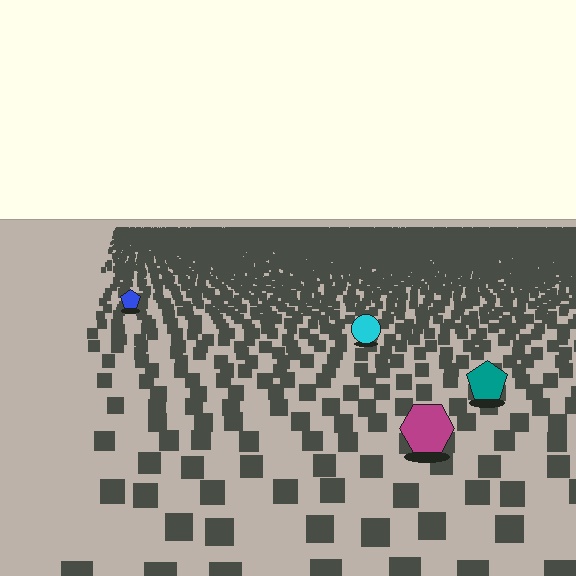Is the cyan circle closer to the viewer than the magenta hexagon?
No. The magenta hexagon is closer — you can tell from the texture gradient: the ground texture is coarser near it.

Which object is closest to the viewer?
The magenta hexagon is closest. The texture marks near it are larger and more spread out.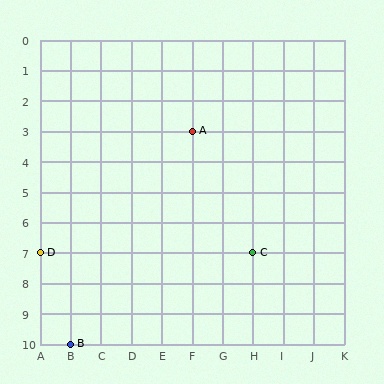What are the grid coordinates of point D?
Point D is at grid coordinates (A, 7).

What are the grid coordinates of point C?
Point C is at grid coordinates (H, 7).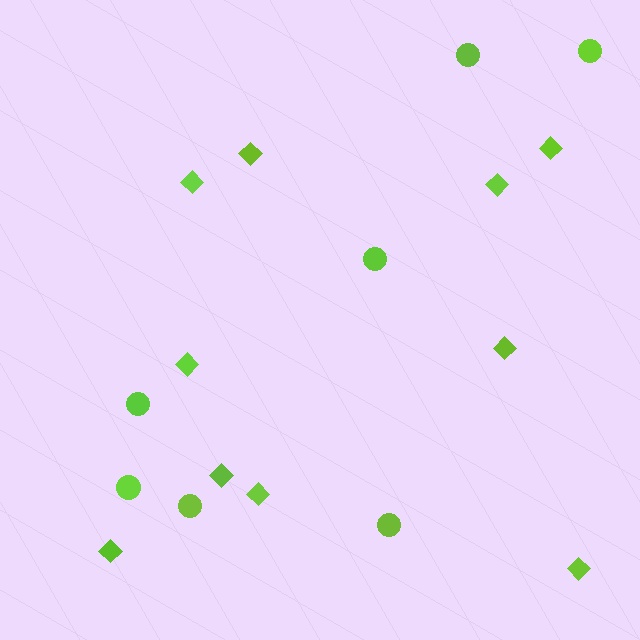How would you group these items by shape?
There are 2 groups: one group of diamonds (10) and one group of circles (7).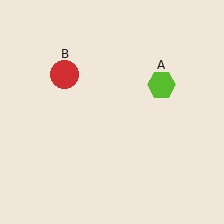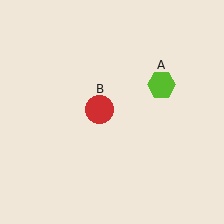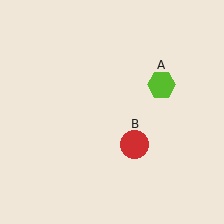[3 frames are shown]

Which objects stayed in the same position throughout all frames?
Lime hexagon (object A) remained stationary.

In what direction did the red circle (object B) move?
The red circle (object B) moved down and to the right.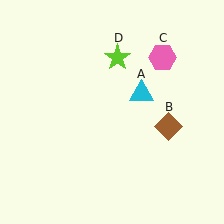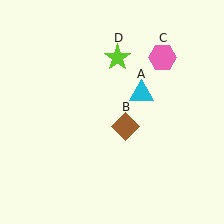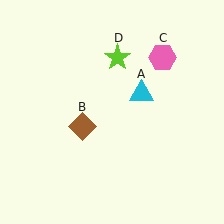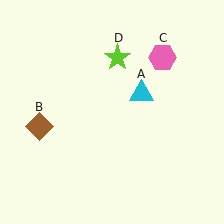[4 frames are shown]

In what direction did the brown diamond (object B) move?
The brown diamond (object B) moved left.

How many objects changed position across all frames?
1 object changed position: brown diamond (object B).